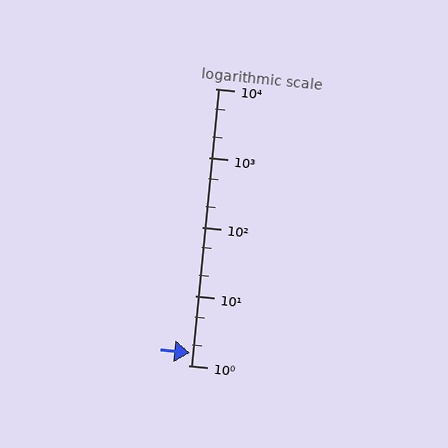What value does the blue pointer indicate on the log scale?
The pointer indicates approximately 1.5.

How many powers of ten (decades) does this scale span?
The scale spans 4 decades, from 1 to 10000.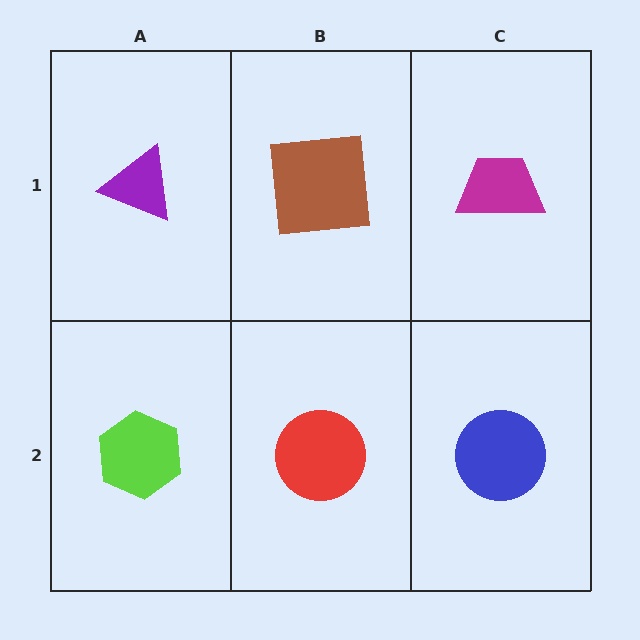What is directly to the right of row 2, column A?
A red circle.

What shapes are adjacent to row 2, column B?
A brown square (row 1, column B), a lime hexagon (row 2, column A), a blue circle (row 2, column C).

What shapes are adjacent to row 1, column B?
A red circle (row 2, column B), a purple triangle (row 1, column A), a magenta trapezoid (row 1, column C).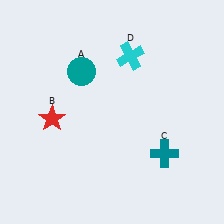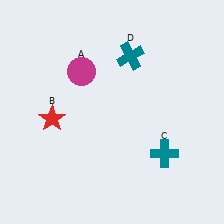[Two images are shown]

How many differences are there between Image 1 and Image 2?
There are 2 differences between the two images.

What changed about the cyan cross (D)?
In Image 1, D is cyan. In Image 2, it changed to teal.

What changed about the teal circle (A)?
In Image 1, A is teal. In Image 2, it changed to magenta.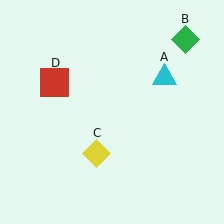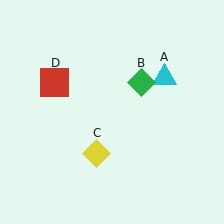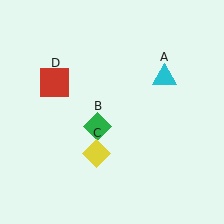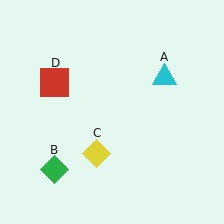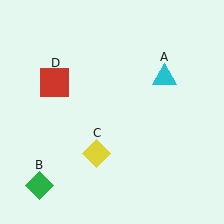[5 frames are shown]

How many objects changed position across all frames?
1 object changed position: green diamond (object B).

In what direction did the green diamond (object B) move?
The green diamond (object B) moved down and to the left.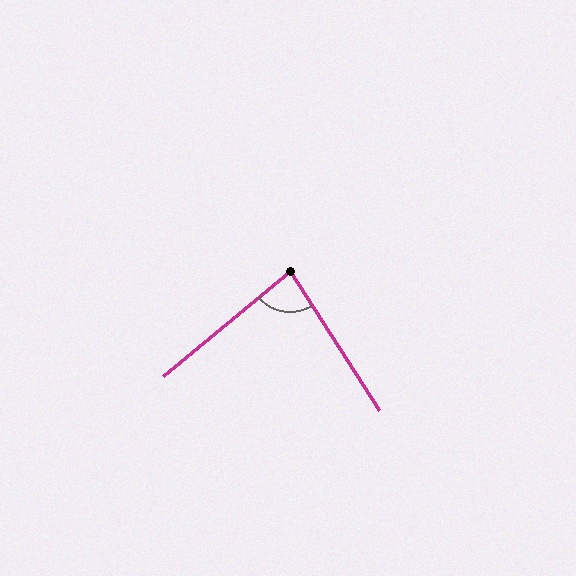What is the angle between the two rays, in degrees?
Approximately 83 degrees.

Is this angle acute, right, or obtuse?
It is acute.